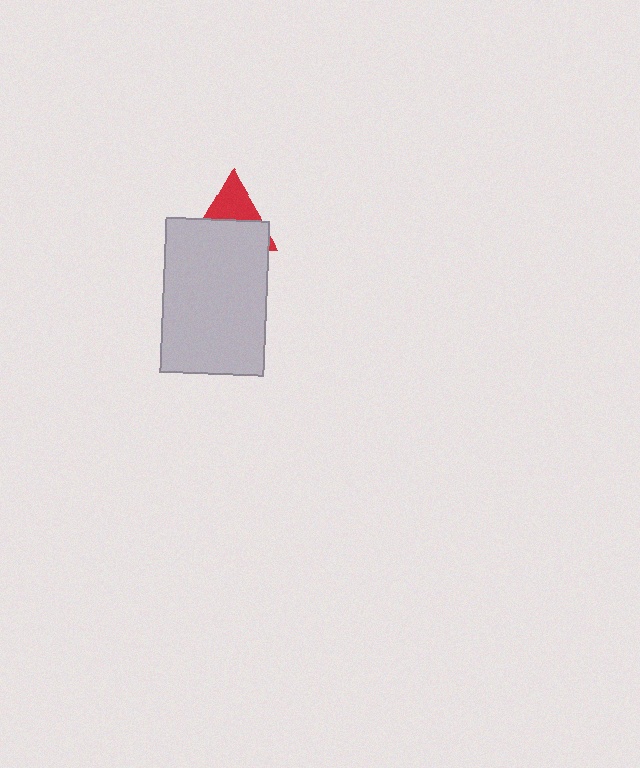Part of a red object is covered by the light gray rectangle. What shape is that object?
It is a triangle.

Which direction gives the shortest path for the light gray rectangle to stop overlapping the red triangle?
Moving down gives the shortest separation.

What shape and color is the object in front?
The object in front is a light gray rectangle.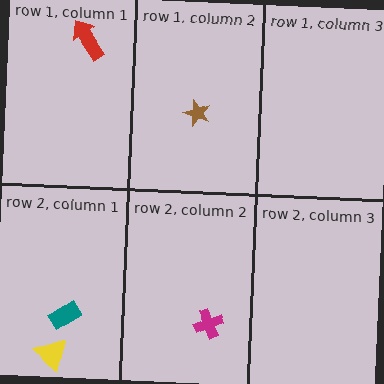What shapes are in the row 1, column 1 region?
The red arrow.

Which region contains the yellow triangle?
The row 2, column 1 region.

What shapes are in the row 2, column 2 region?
The magenta cross.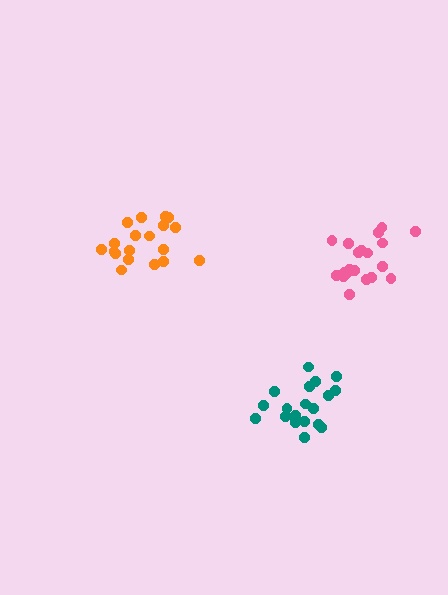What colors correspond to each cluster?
The clusters are colored: orange, pink, teal.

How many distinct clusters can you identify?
There are 3 distinct clusters.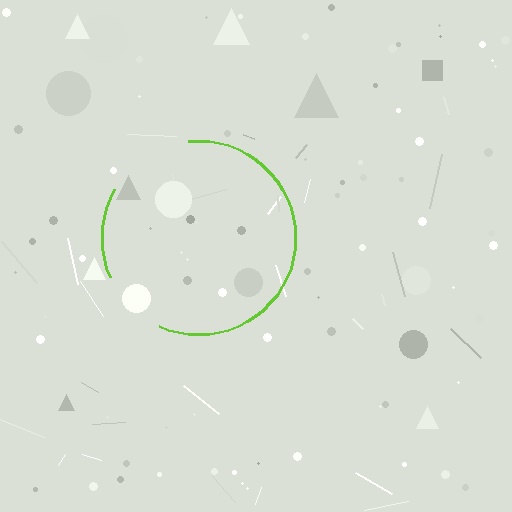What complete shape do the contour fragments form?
The contour fragments form a circle.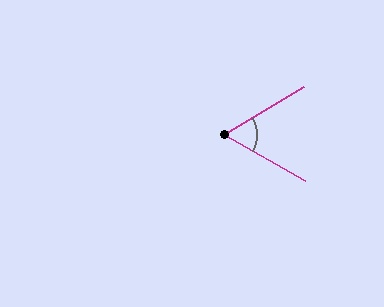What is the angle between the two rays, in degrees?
Approximately 60 degrees.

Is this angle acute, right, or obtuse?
It is acute.